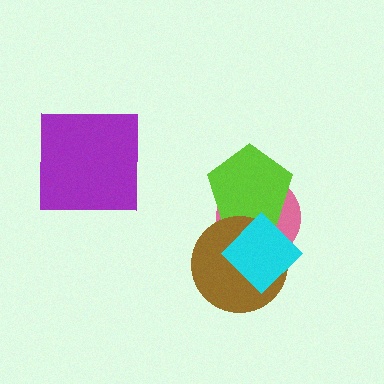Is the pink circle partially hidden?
Yes, it is partially covered by another shape.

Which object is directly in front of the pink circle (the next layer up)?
The lime pentagon is directly in front of the pink circle.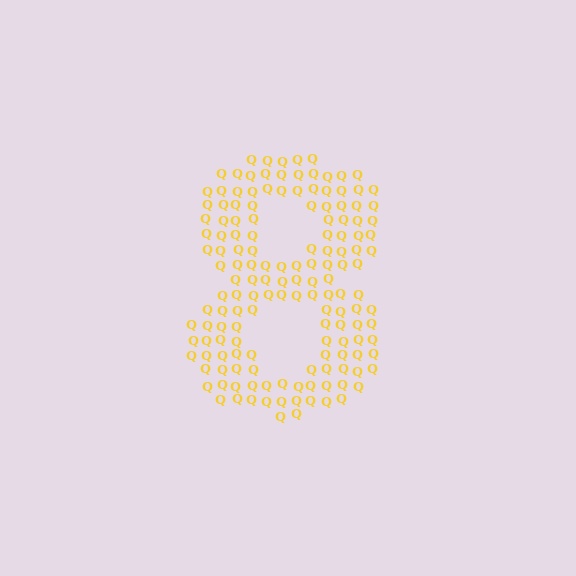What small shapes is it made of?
It is made of small letter Q's.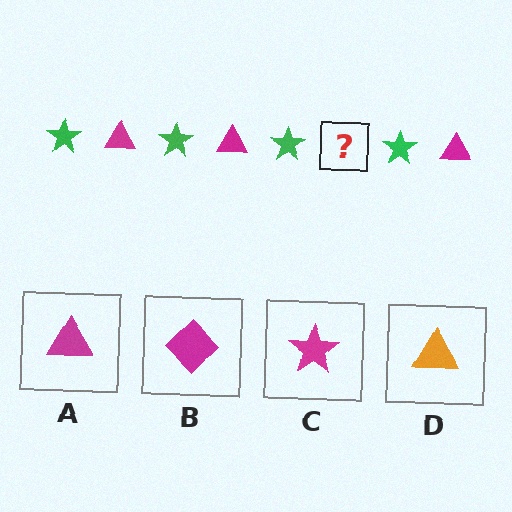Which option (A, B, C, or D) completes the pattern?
A.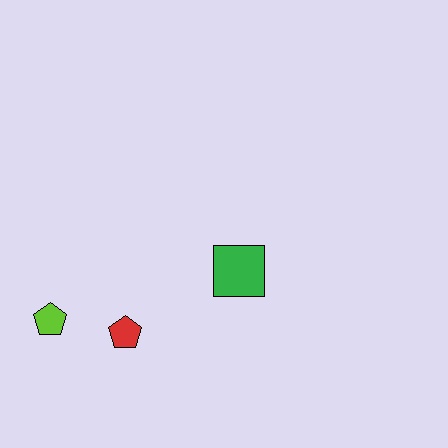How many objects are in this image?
There are 3 objects.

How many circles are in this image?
There are no circles.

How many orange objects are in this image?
There are no orange objects.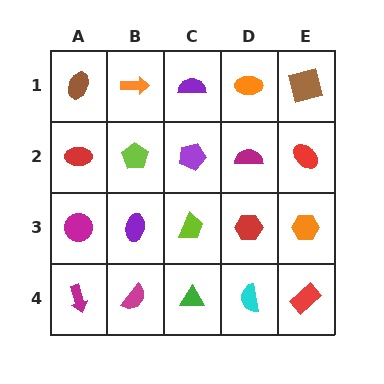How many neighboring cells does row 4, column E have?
2.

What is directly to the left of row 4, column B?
A magenta arrow.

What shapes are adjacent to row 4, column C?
A lime trapezoid (row 3, column C), a magenta semicircle (row 4, column B), a cyan semicircle (row 4, column D).